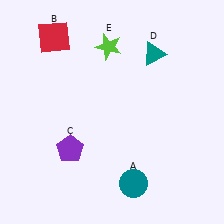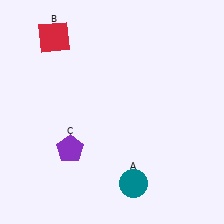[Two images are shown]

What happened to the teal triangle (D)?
The teal triangle (D) was removed in Image 2. It was in the top-right area of Image 1.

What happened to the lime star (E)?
The lime star (E) was removed in Image 2. It was in the top-left area of Image 1.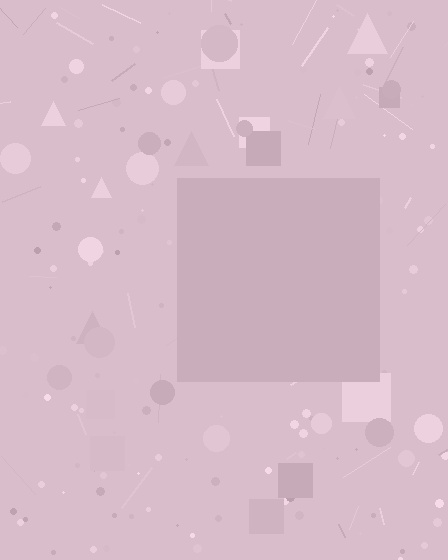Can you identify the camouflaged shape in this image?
The camouflaged shape is a square.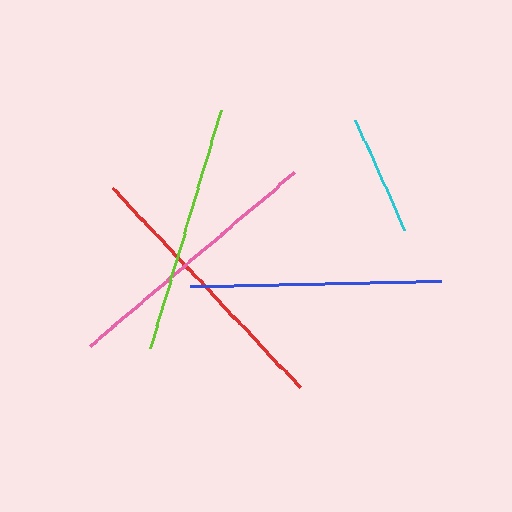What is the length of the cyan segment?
The cyan segment is approximately 121 pixels long.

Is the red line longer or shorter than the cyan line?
The red line is longer than the cyan line.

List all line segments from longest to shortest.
From longest to shortest: red, pink, blue, lime, cyan.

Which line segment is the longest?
The red line is the longest at approximately 273 pixels.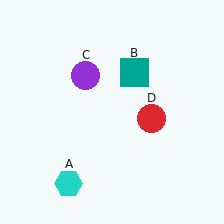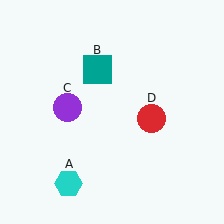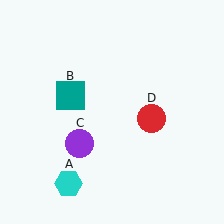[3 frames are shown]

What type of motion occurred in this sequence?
The teal square (object B), purple circle (object C) rotated counterclockwise around the center of the scene.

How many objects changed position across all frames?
2 objects changed position: teal square (object B), purple circle (object C).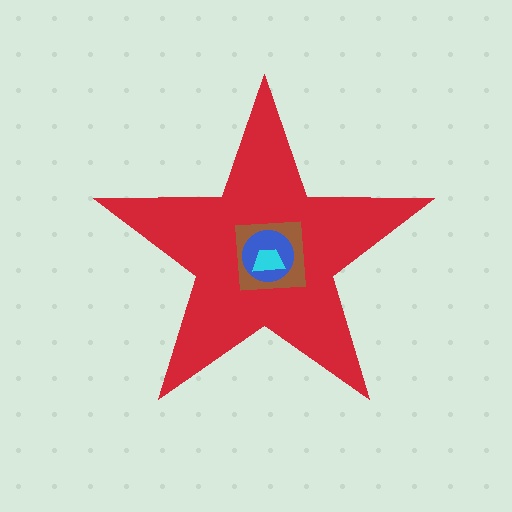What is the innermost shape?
The cyan trapezoid.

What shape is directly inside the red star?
The brown square.